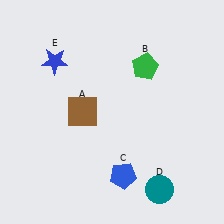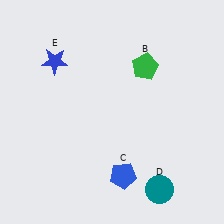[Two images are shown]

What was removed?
The brown square (A) was removed in Image 2.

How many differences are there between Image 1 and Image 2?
There is 1 difference between the two images.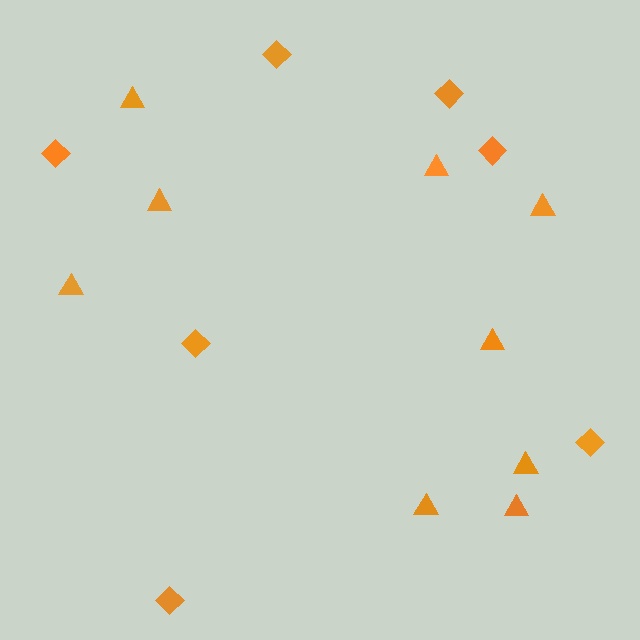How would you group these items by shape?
There are 2 groups: one group of triangles (9) and one group of diamonds (7).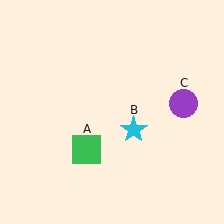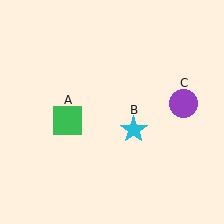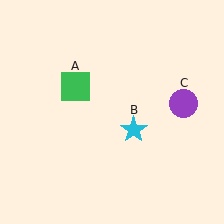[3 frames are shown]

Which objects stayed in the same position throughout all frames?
Cyan star (object B) and purple circle (object C) remained stationary.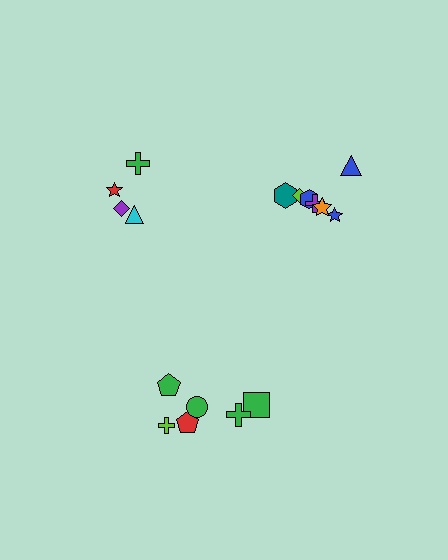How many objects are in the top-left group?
There are 4 objects.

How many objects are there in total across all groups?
There are 17 objects.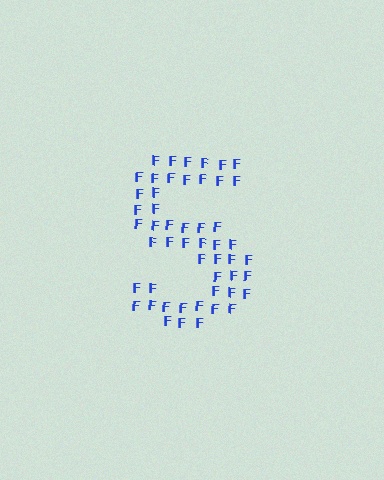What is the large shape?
The large shape is the letter S.